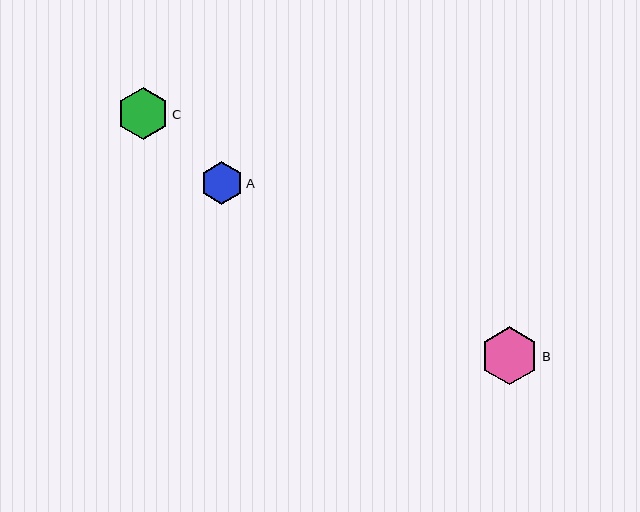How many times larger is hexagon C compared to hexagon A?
Hexagon C is approximately 1.2 times the size of hexagon A.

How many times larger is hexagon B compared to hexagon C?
Hexagon B is approximately 1.1 times the size of hexagon C.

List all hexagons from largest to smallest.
From largest to smallest: B, C, A.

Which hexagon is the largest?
Hexagon B is the largest with a size of approximately 58 pixels.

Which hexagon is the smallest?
Hexagon A is the smallest with a size of approximately 43 pixels.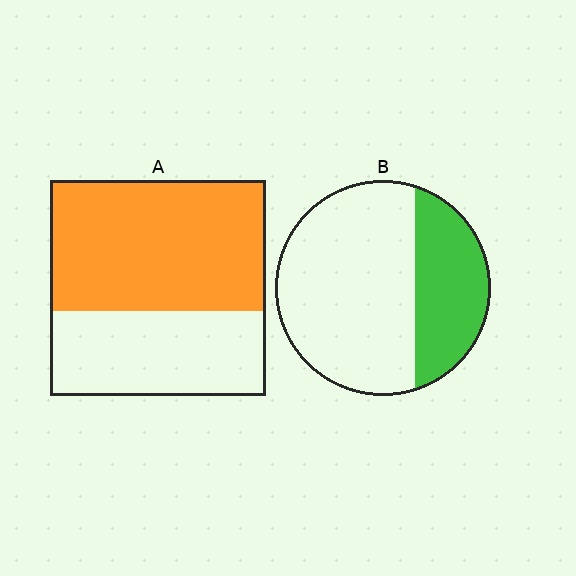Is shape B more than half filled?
No.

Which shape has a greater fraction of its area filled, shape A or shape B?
Shape A.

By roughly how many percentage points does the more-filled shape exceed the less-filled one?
By roughly 30 percentage points (A over B).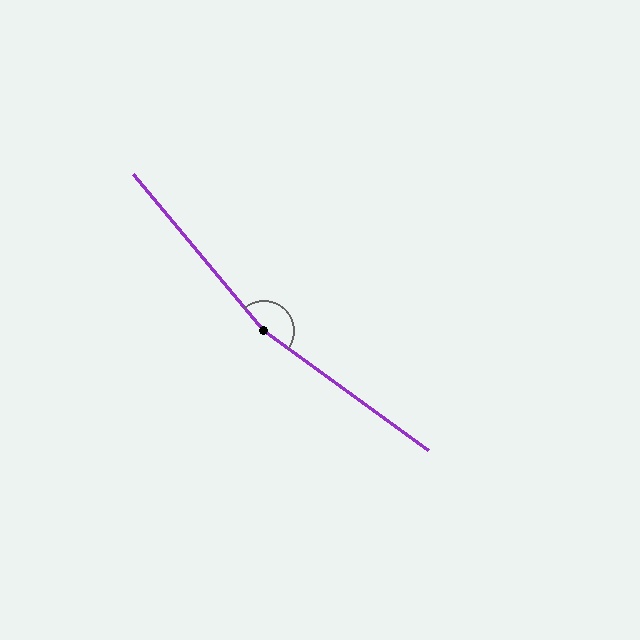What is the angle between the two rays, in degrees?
Approximately 166 degrees.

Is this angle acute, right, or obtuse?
It is obtuse.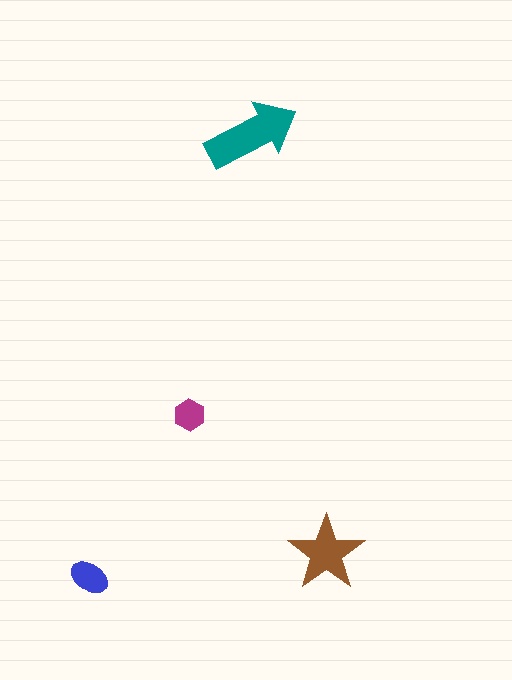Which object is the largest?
The teal arrow.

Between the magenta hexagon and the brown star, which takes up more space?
The brown star.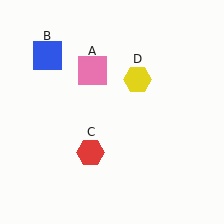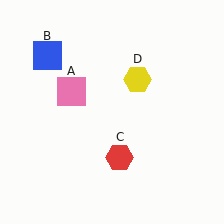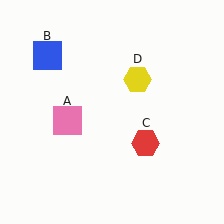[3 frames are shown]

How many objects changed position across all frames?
2 objects changed position: pink square (object A), red hexagon (object C).